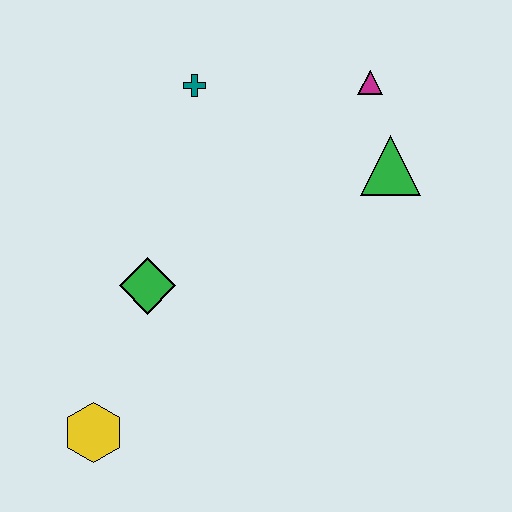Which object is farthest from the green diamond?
The magenta triangle is farthest from the green diamond.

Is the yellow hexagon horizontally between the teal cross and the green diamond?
No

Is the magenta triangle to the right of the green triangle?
No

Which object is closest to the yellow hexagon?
The green diamond is closest to the yellow hexagon.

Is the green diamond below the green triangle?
Yes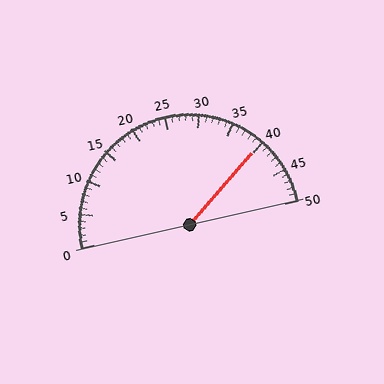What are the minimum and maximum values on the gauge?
The gauge ranges from 0 to 50.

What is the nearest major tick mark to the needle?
The nearest major tick mark is 40.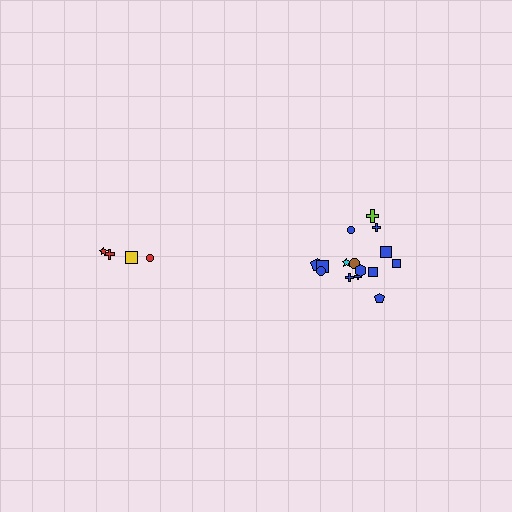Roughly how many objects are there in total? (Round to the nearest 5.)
Roughly 20 objects in total.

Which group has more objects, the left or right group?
The right group.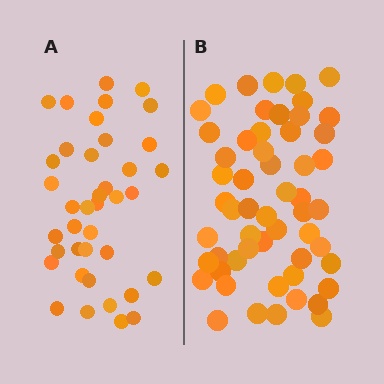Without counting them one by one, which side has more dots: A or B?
Region B (the right region) has more dots.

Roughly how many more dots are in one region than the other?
Region B has approximately 15 more dots than region A.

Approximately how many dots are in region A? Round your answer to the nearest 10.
About 40 dots. (The exact count is 39, which rounds to 40.)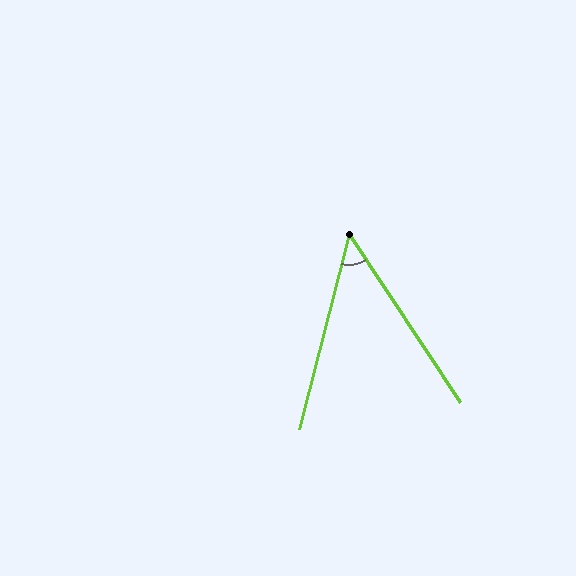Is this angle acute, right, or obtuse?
It is acute.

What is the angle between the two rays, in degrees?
Approximately 48 degrees.